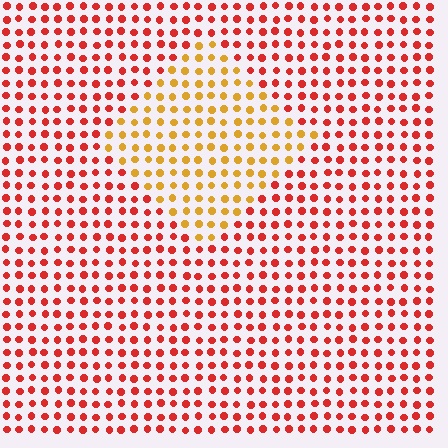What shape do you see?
I see a diamond.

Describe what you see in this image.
The image is filled with small red elements in a uniform arrangement. A diamond-shaped region is visible where the elements are tinted to a slightly different hue, forming a subtle color boundary.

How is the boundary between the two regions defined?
The boundary is defined purely by a slight shift in hue (about 41 degrees). Spacing, size, and orientation are identical on both sides.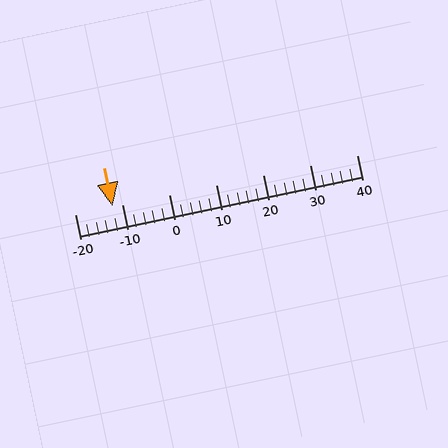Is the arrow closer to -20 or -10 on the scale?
The arrow is closer to -10.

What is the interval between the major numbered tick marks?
The major tick marks are spaced 10 units apart.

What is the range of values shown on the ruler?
The ruler shows values from -20 to 40.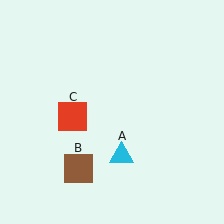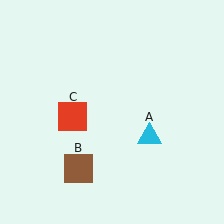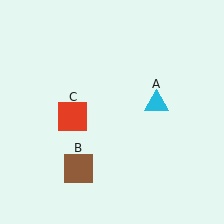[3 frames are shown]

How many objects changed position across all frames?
1 object changed position: cyan triangle (object A).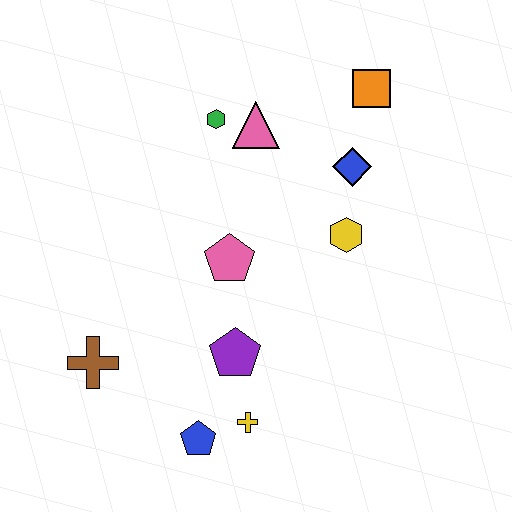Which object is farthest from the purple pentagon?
The orange square is farthest from the purple pentagon.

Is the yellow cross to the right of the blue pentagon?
Yes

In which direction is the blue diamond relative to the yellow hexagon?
The blue diamond is above the yellow hexagon.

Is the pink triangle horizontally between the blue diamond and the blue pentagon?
Yes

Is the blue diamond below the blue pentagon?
No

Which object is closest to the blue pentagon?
The yellow cross is closest to the blue pentagon.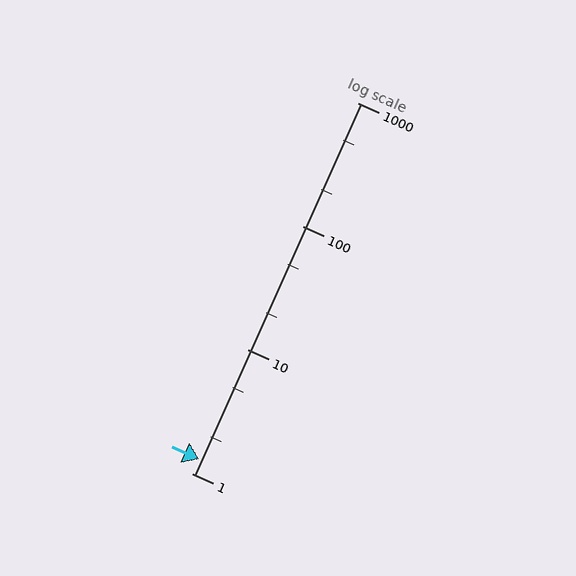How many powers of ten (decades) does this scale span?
The scale spans 3 decades, from 1 to 1000.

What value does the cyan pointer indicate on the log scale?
The pointer indicates approximately 1.3.